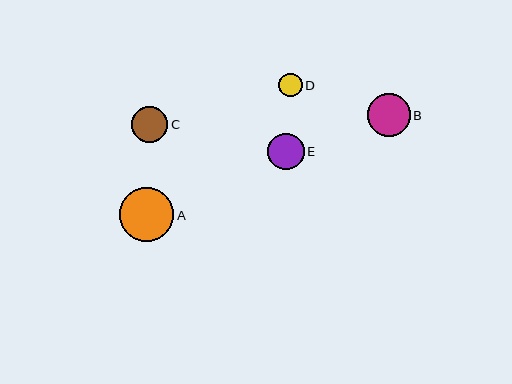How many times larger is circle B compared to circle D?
Circle B is approximately 1.9 times the size of circle D.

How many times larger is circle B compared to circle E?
Circle B is approximately 1.2 times the size of circle E.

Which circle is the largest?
Circle A is the largest with a size of approximately 54 pixels.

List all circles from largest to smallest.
From largest to smallest: A, B, E, C, D.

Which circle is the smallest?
Circle D is the smallest with a size of approximately 23 pixels.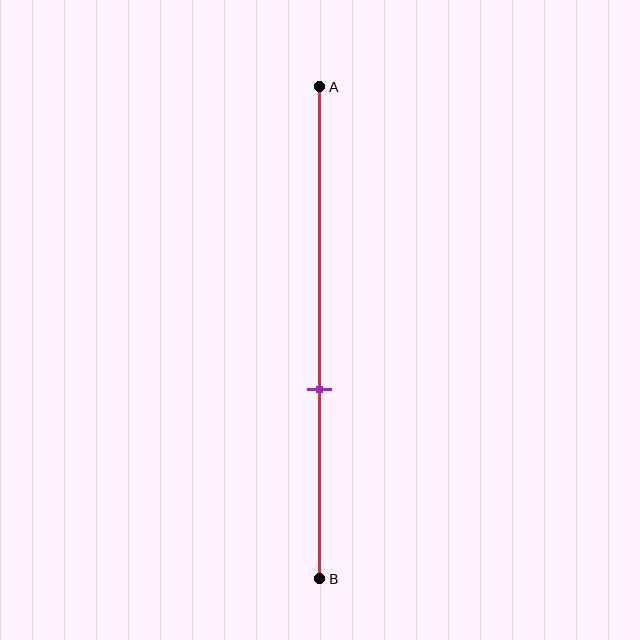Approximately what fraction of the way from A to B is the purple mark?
The purple mark is approximately 60% of the way from A to B.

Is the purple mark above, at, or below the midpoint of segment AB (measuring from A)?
The purple mark is below the midpoint of segment AB.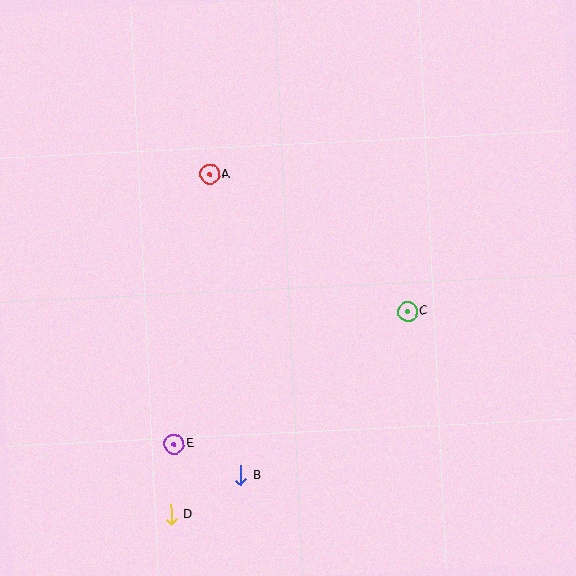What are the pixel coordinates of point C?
Point C is at (407, 312).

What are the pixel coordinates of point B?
Point B is at (241, 475).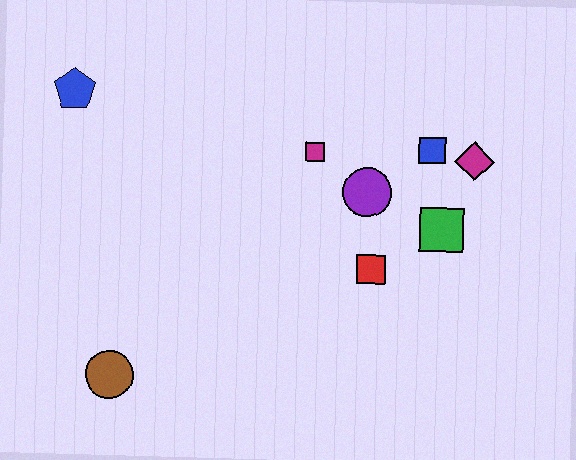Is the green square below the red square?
No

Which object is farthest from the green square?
The blue pentagon is farthest from the green square.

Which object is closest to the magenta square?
The purple circle is closest to the magenta square.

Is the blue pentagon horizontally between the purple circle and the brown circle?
No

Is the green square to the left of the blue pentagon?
No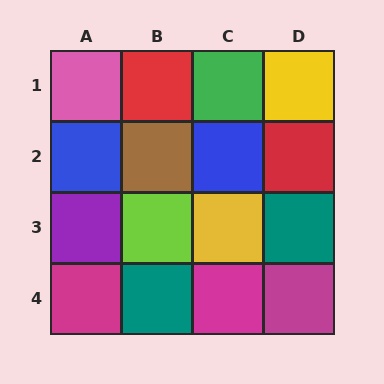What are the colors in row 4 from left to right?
Magenta, teal, magenta, magenta.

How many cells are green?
1 cell is green.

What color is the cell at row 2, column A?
Blue.